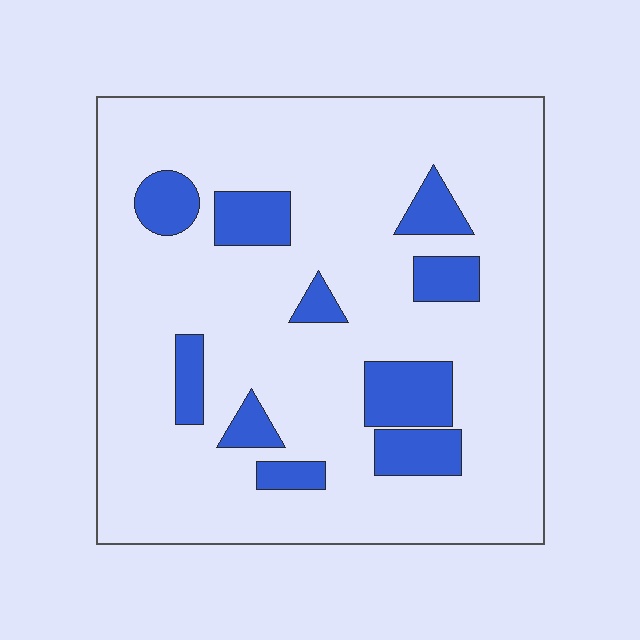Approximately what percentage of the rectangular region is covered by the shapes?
Approximately 15%.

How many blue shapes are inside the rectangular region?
10.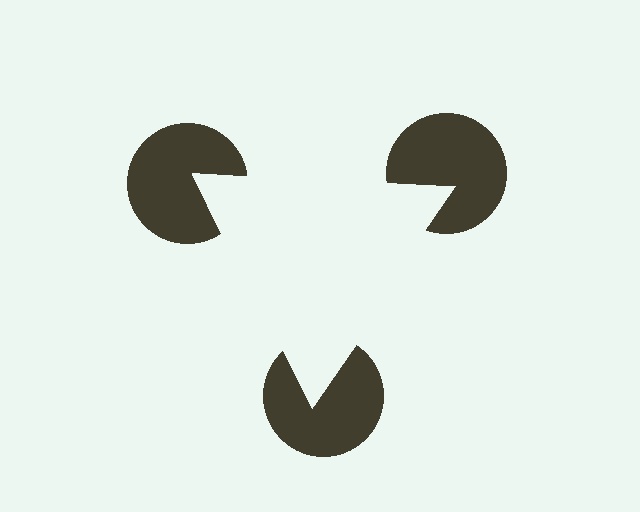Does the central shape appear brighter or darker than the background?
It typically appears slightly brighter than the background, even though no actual brightness change is drawn.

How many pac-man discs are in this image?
There are 3 — one at each vertex of the illusory triangle.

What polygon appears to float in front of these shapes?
An illusory triangle — its edges are inferred from the aligned wedge cuts in the pac-man discs, not physically drawn.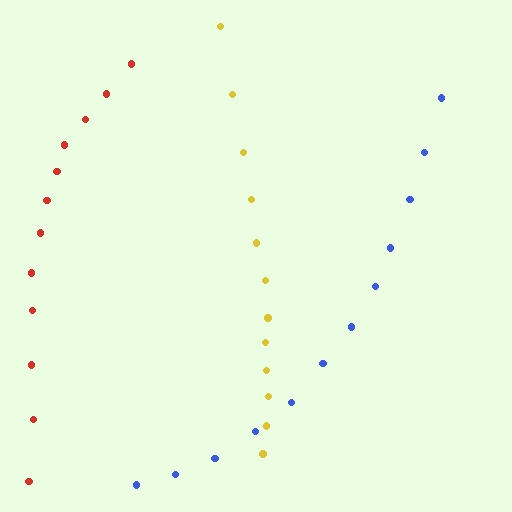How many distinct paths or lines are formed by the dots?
There are 3 distinct paths.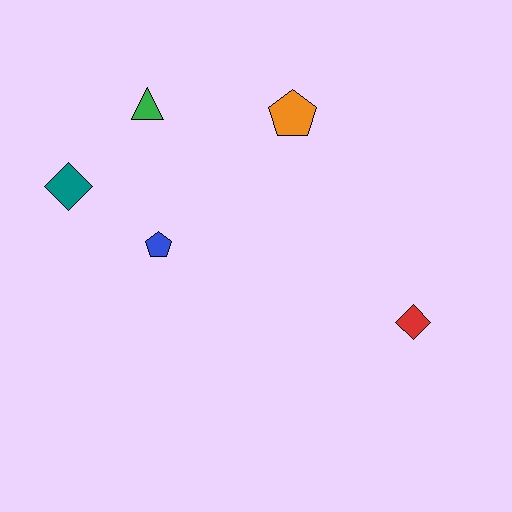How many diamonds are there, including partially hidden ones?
There are 2 diamonds.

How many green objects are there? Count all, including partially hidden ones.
There is 1 green object.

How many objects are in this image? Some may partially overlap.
There are 5 objects.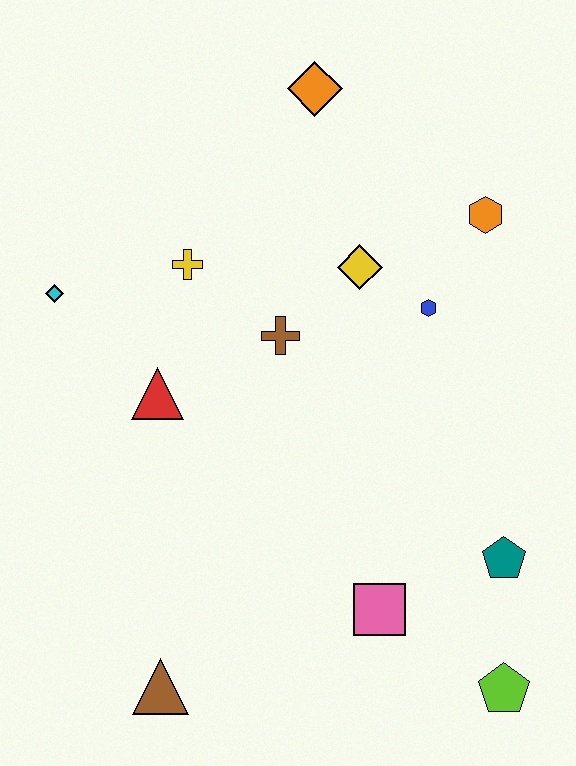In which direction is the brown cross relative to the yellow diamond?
The brown cross is to the left of the yellow diamond.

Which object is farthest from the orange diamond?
The lime pentagon is farthest from the orange diamond.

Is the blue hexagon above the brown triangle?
Yes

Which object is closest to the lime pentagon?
The teal pentagon is closest to the lime pentagon.